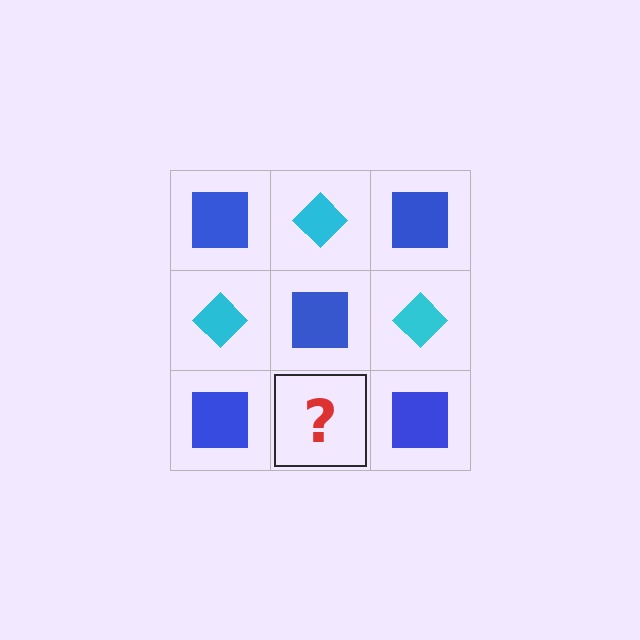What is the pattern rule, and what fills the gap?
The rule is that it alternates blue square and cyan diamond in a checkerboard pattern. The gap should be filled with a cyan diamond.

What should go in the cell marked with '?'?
The missing cell should contain a cyan diamond.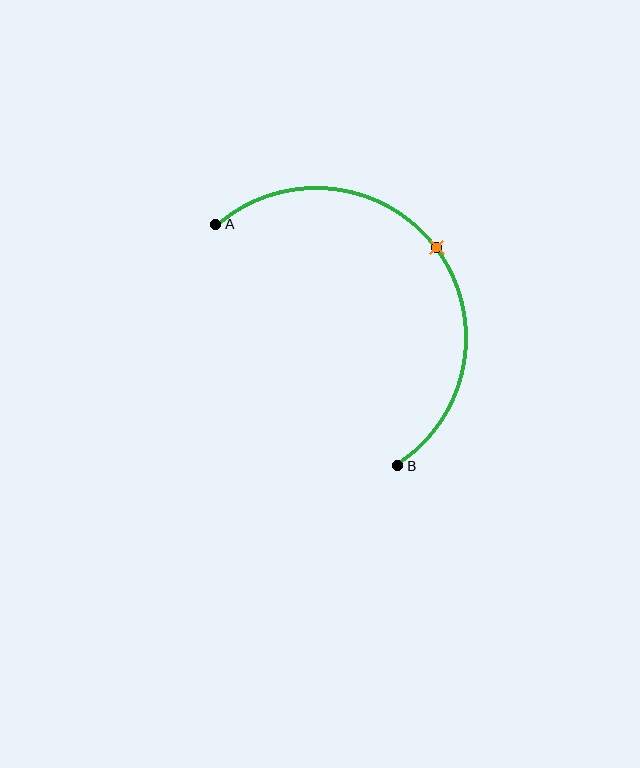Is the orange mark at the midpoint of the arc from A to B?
Yes. The orange mark lies on the arc at equal arc-length from both A and B — it is the arc midpoint.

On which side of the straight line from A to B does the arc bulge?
The arc bulges above and to the right of the straight line connecting A and B.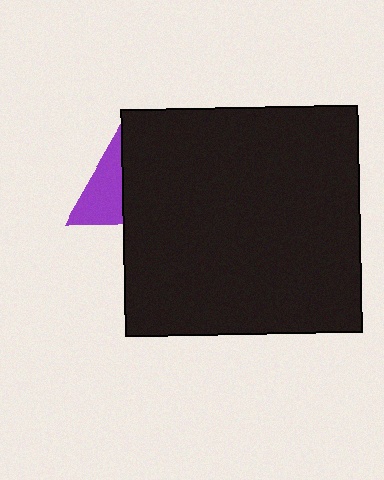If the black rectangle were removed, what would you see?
You would see the complete purple triangle.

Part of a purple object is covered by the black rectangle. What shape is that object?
It is a triangle.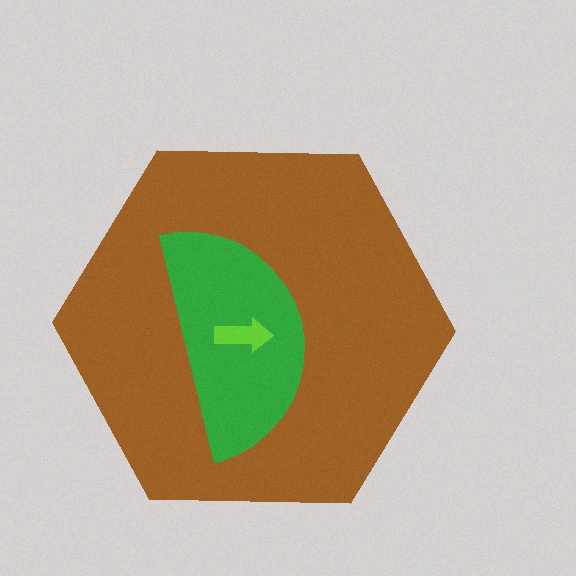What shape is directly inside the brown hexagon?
The green semicircle.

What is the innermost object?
The lime arrow.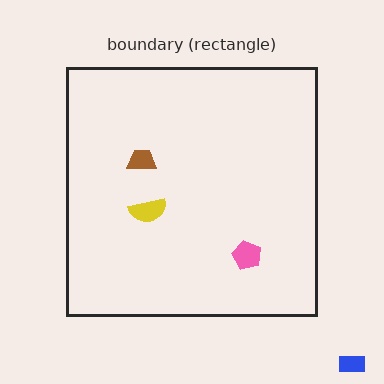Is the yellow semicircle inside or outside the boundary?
Inside.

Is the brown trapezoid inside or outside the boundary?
Inside.